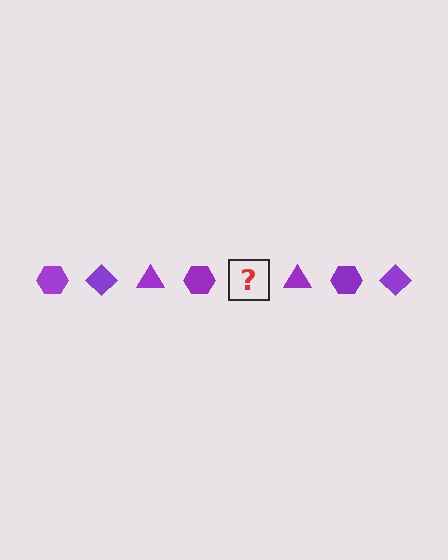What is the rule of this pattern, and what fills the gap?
The rule is that the pattern cycles through hexagon, diamond, triangle shapes in purple. The gap should be filled with a purple diamond.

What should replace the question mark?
The question mark should be replaced with a purple diamond.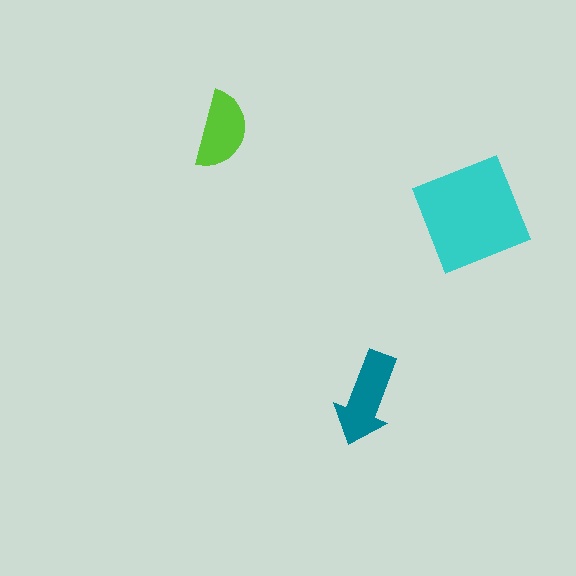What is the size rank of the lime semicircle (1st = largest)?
3rd.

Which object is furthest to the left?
The lime semicircle is leftmost.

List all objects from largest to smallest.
The cyan square, the teal arrow, the lime semicircle.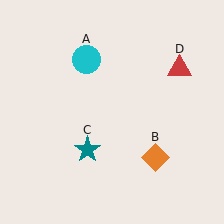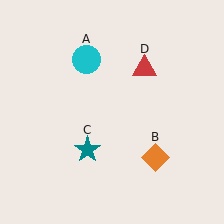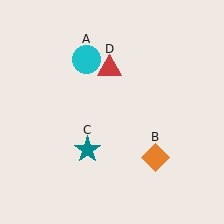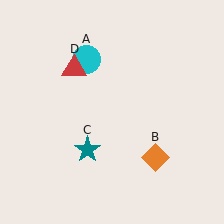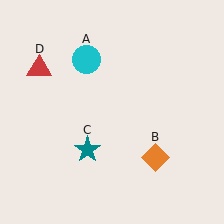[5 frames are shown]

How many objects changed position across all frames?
1 object changed position: red triangle (object D).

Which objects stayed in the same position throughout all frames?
Cyan circle (object A) and orange diamond (object B) and teal star (object C) remained stationary.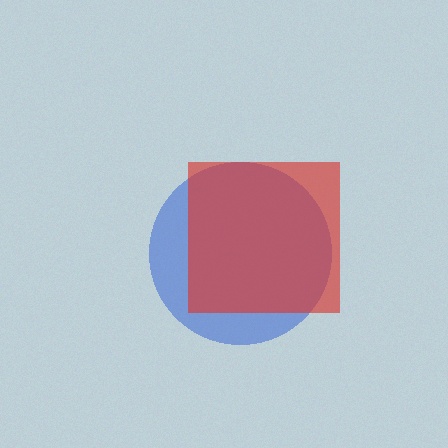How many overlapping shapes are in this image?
There are 2 overlapping shapes in the image.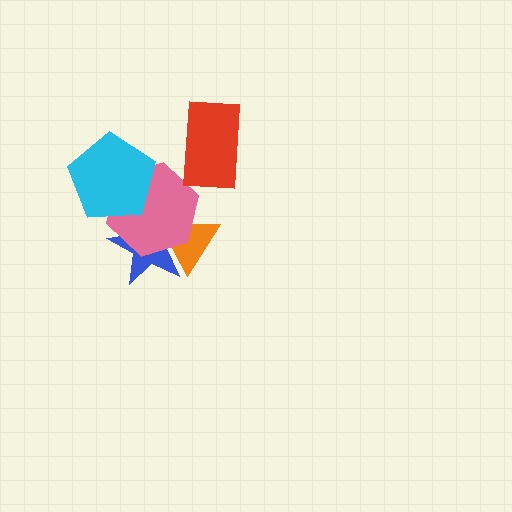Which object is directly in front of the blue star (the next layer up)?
The pink hexagon is directly in front of the blue star.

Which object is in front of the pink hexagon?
The cyan pentagon is in front of the pink hexagon.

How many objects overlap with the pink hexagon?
3 objects overlap with the pink hexagon.